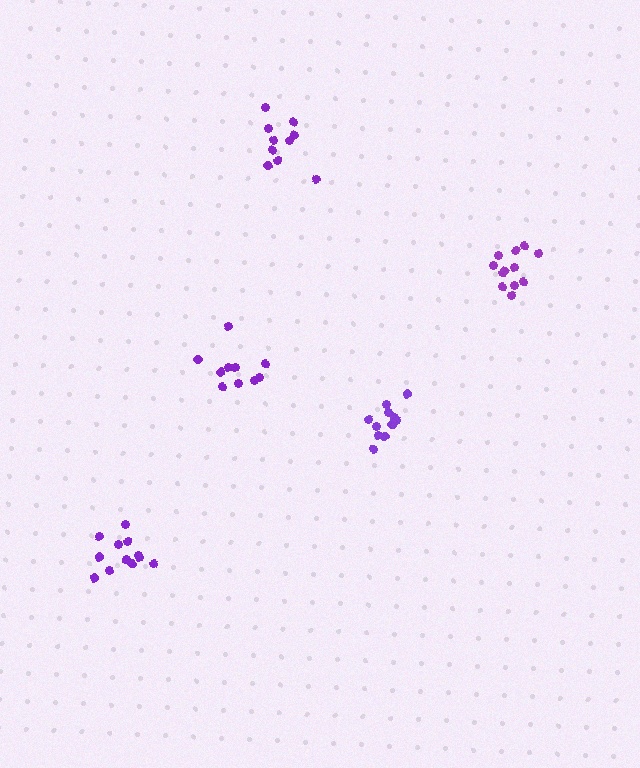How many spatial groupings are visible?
There are 5 spatial groupings.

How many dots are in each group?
Group 1: 12 dots, Group 2: 10 dots, Group 3: 12 dots, Group 4: 11 dots, Group 5: 10 dots (55 total).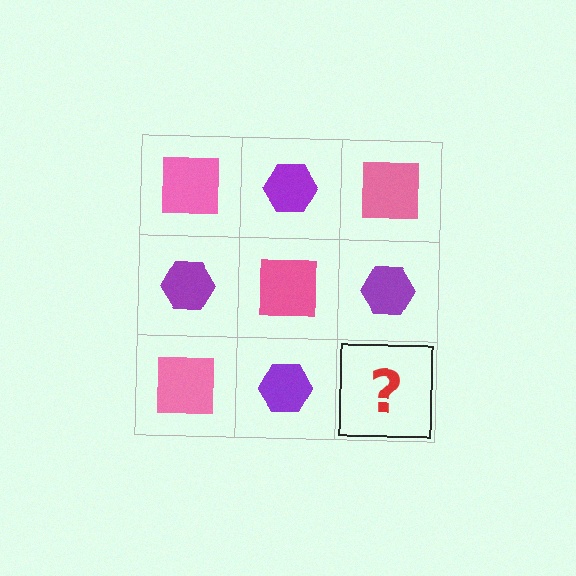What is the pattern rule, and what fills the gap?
The rule is that it alternates pink square and purple hexagon in a checkerboard pattern. The gap should be filled with a pink square.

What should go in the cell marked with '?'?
The missing cell should contain a pink square.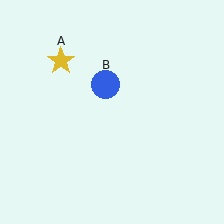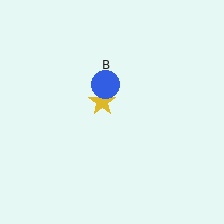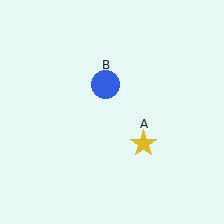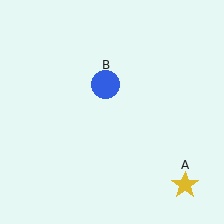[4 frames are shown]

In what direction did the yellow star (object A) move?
The yellow star (object A) moved down and to the right.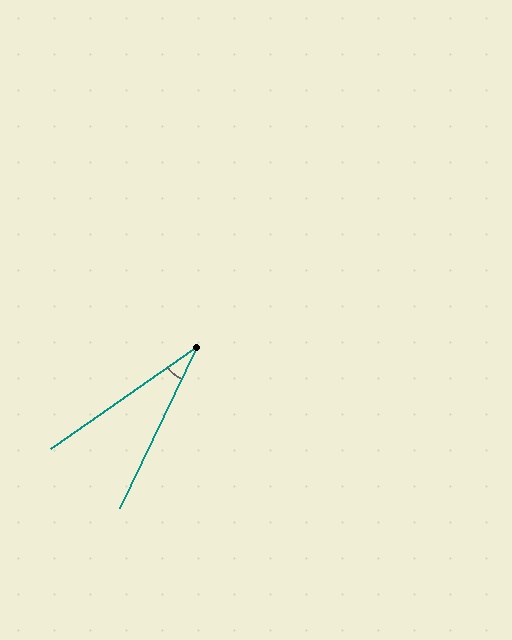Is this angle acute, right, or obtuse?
It is acute.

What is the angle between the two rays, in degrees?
Approximately 30 degrees.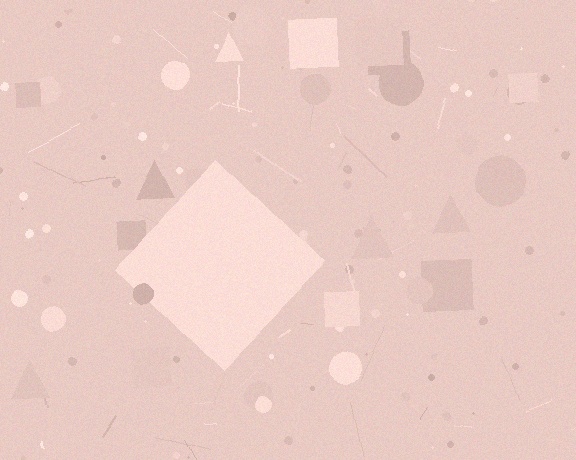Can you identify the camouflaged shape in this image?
The camouflaged shape is a diamond.